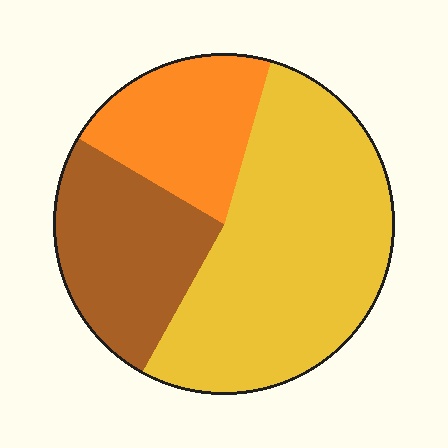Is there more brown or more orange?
Brown.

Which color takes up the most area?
Yellow, at roughly 55%.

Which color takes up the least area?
Orange, at roughly 20%.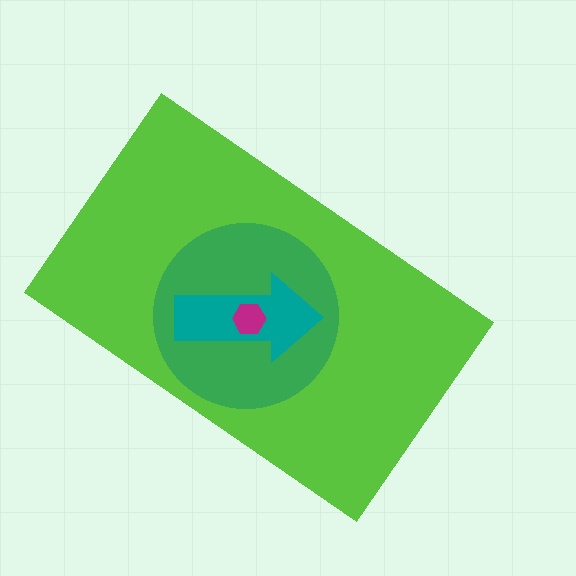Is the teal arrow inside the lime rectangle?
Yes.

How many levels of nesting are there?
4.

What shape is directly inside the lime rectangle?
The green circle.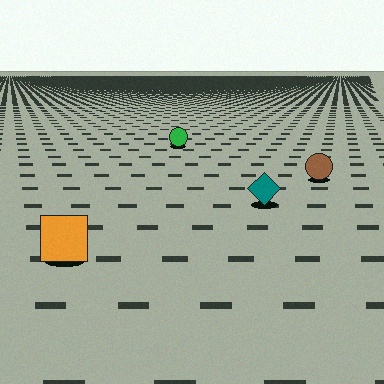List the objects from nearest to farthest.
From nearest to farthest: the orange square, the teal diamond, the brown circle, the green circle.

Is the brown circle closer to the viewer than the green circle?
Yes. The brown circle is closer — you can tell from the texture gradient: the ground texture is coarser near it.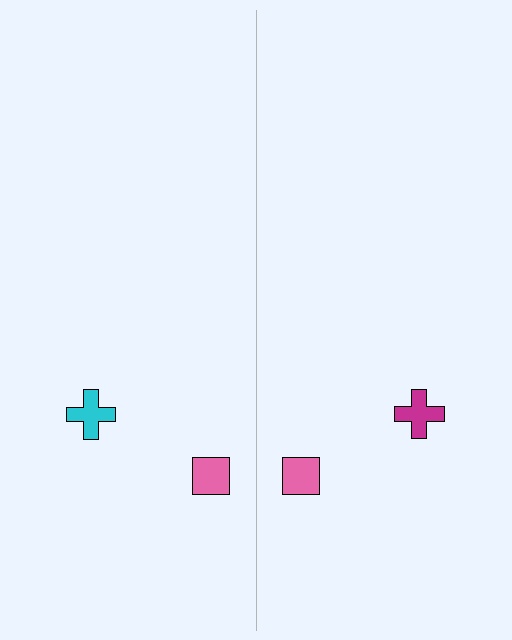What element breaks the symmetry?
The magenta cross on the right side breaks the symmetry — its mirror counterpart is cyan.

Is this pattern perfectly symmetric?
No, the pattern is not perfectly symmetric. The magenta cross on the right side breaks the symmetry — its mirror counterpart is cyan.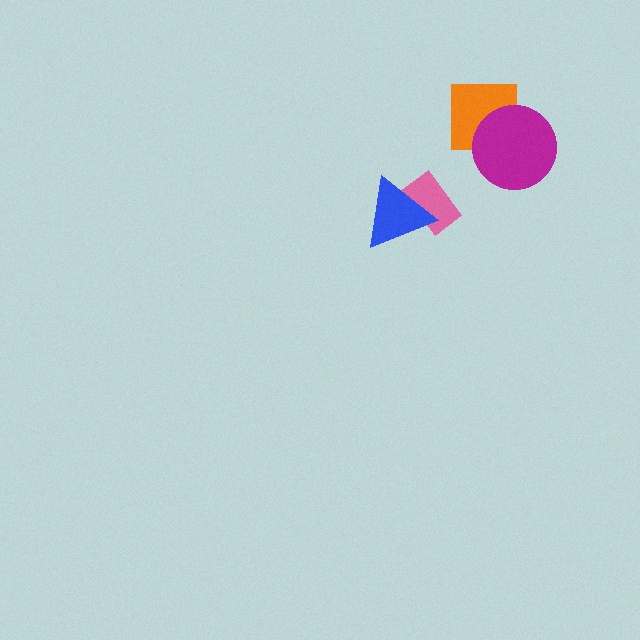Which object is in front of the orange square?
The magenta circle is in front of the orange square.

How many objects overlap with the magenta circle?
1 object overlaps with the magenta circle.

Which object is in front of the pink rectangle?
The blue triangle is in front of the pink rectangle.